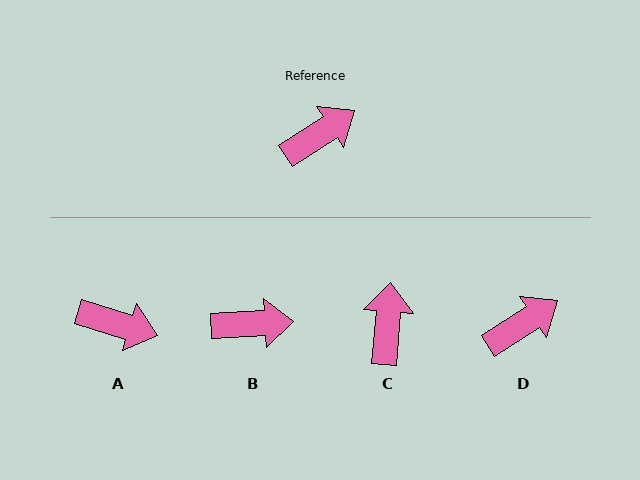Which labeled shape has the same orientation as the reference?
D.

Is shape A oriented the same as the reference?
No, it is off by about 50 degrees.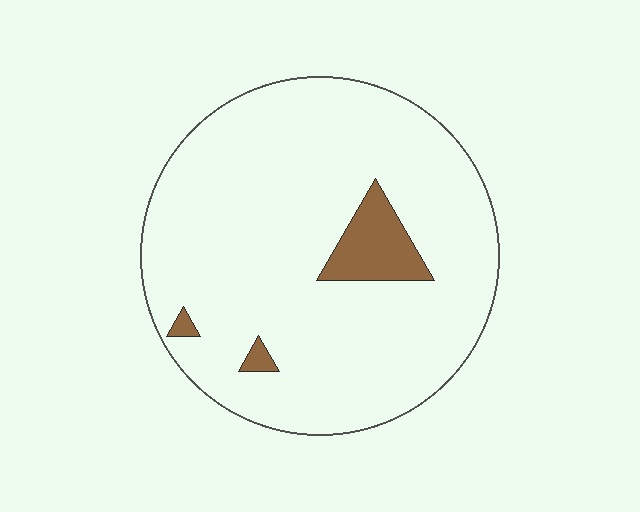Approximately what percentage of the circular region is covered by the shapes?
Approximately 5%.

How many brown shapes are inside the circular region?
3.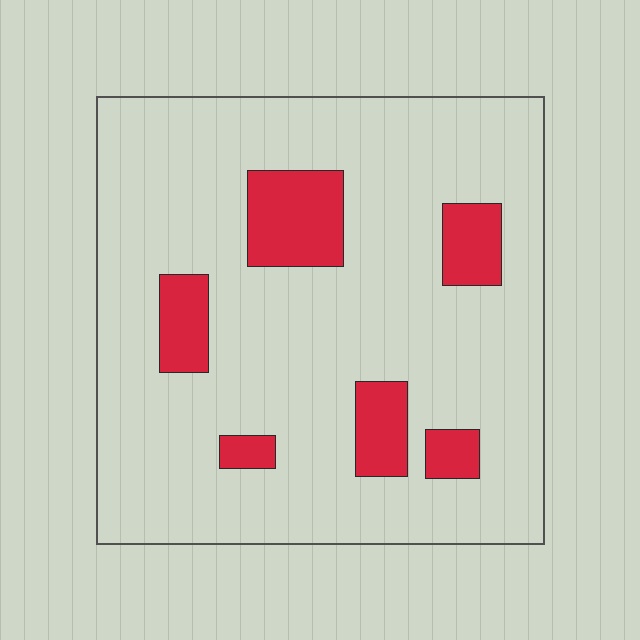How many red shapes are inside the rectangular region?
6.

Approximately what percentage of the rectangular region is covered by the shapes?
Approximately 15%.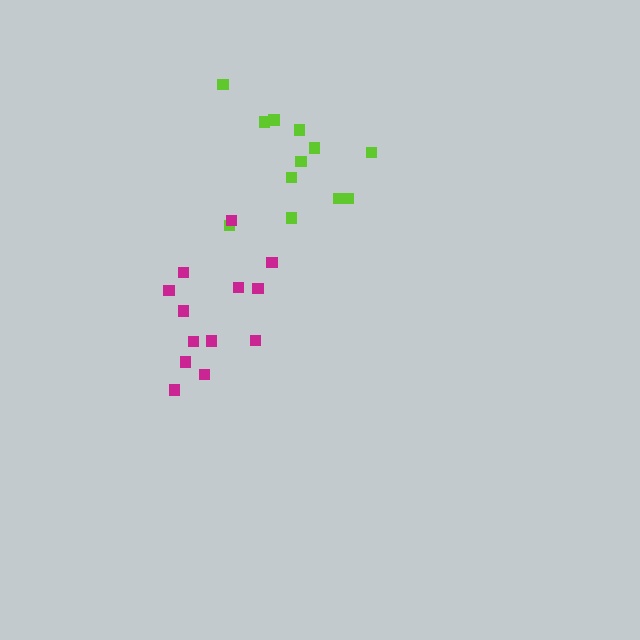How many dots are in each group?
Group 1: 12 dots, Group 2: 13 dots (25 total).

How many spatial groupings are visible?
There are 2 spatial groupings.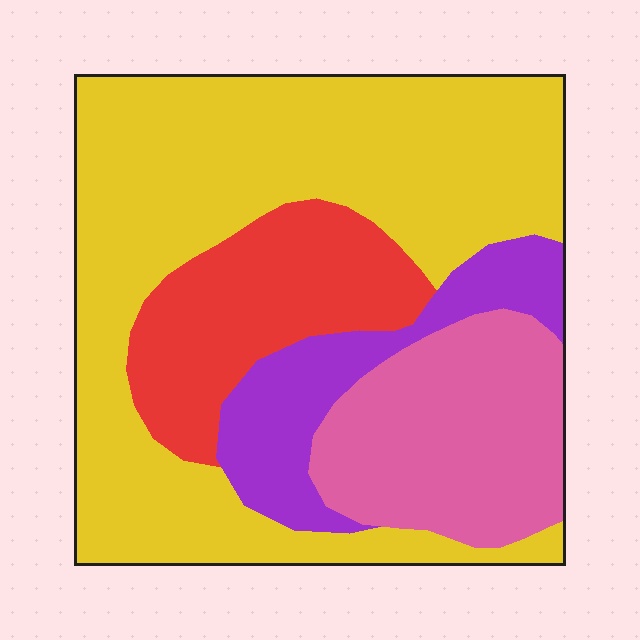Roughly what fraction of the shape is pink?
Pink covers around 20% of the shape.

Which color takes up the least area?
Purple, at roughly 10%.